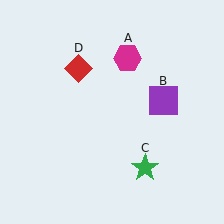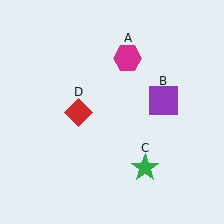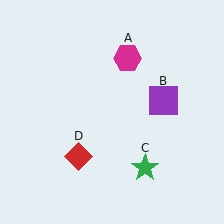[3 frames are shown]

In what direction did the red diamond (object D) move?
The red diamond (object D) moved down.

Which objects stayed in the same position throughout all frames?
Magenta hexagon (object A) and purple square (object B) and green star (object C) remained stationary.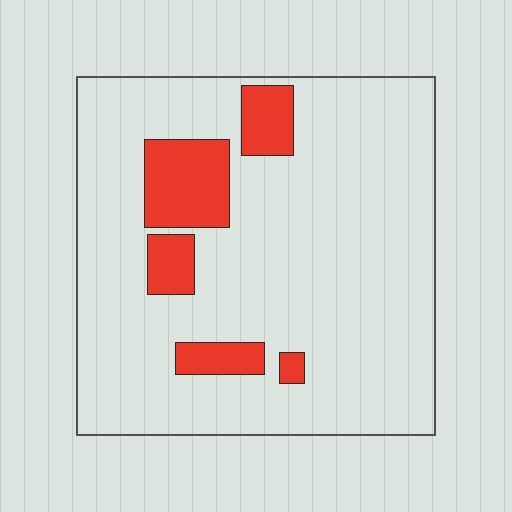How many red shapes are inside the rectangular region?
5.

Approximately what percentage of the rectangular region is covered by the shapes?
Approximately 15%.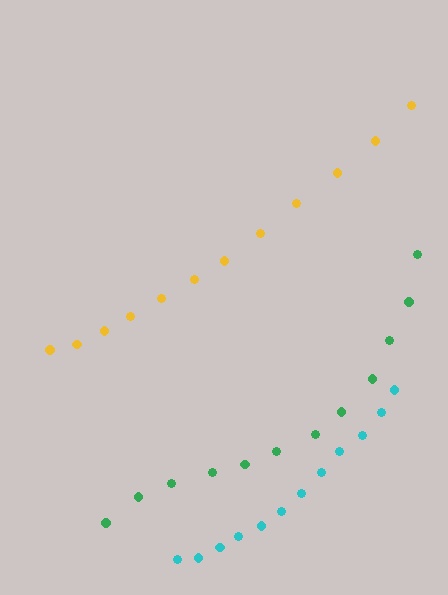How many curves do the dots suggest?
There are 3 distinct paths.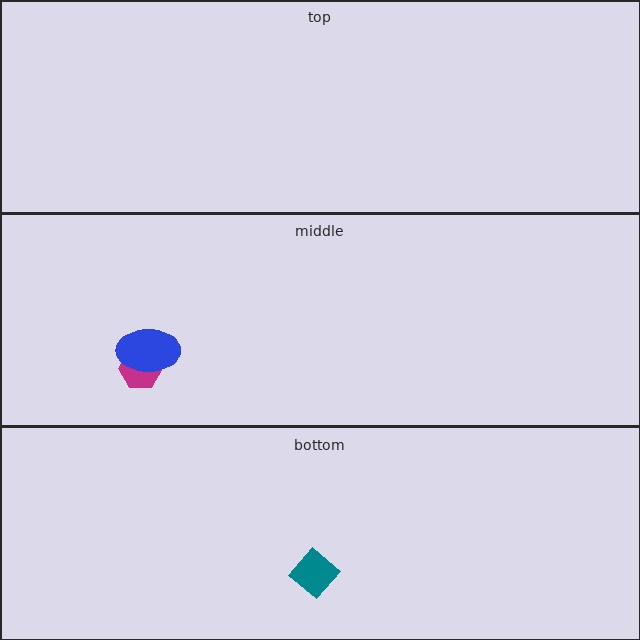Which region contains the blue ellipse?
The middle region.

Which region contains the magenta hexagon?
The middle region.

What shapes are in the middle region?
The magenta hexagon, the blue ellipse.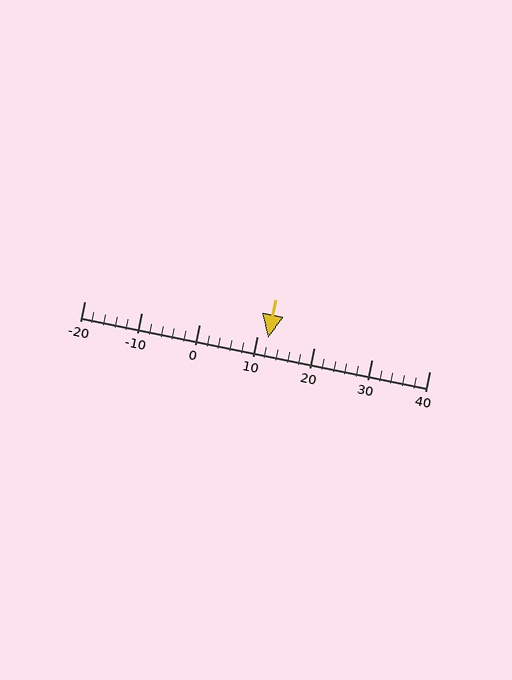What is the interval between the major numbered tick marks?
The major tick marks are spaced 10 units apart.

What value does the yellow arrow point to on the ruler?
The yellow arrow points to approximately 12.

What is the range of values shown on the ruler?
The ruler shows values from -20 to 40.